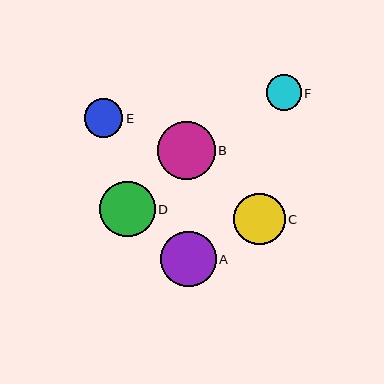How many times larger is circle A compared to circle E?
Circle A is approximately 1.4 times the size of circle E.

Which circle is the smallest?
Circle F is the smallest with a size of approximately 35 pixels.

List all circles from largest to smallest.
From largest to smallest: B, A, D, C, E, F.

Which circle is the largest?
Circle B is the largest with a size of approximately 58 pixels.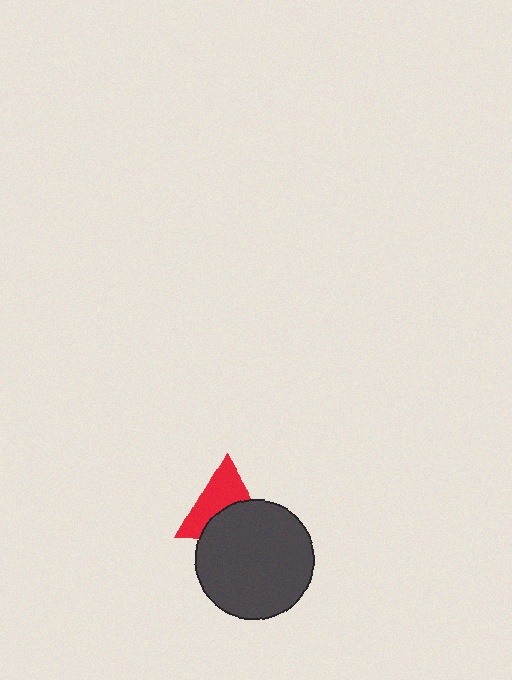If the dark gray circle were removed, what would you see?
You would see the complete red triangle.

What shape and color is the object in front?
The object in front is a dark gray circle.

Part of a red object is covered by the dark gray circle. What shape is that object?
It is a triangle.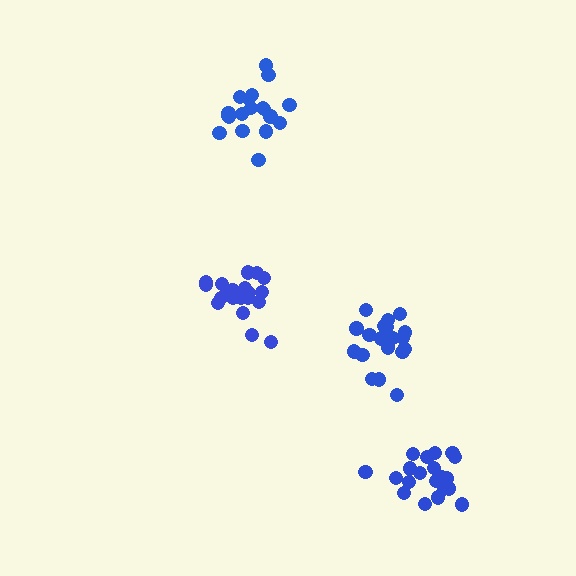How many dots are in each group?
Group 1: 20 dots, Group 2: 19 dots, Group 3: 19 dots, Group 4: 20 dots (78 total).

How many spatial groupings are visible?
There are 4 spatial groupings.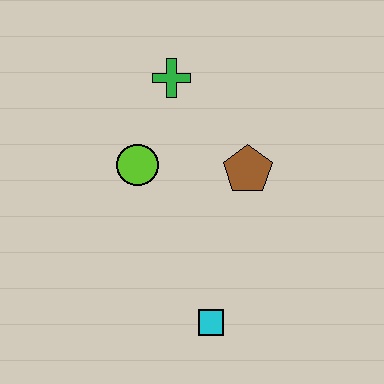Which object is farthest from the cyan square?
The green cross is farthest from the cyan square.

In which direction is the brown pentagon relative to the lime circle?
The brown pentagon is to the right of the lime circle.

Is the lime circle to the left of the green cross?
Yes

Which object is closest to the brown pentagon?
The lime circle is closest to the brown pentagon.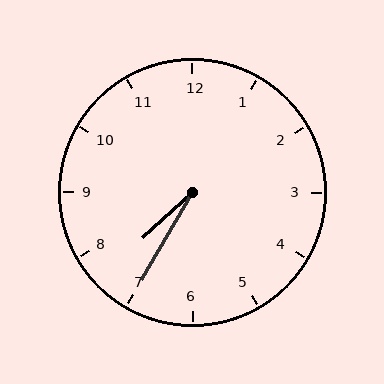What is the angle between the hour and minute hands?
Approximately 18 degrees.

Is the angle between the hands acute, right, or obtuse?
It is acute.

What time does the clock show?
7:35.